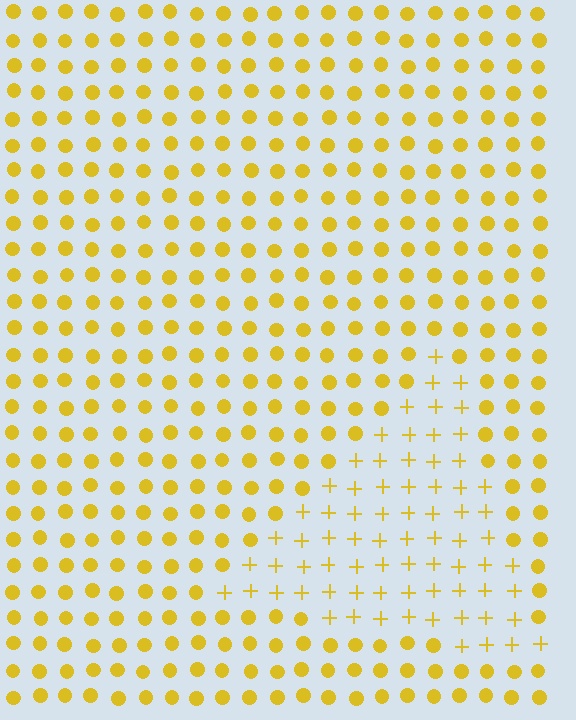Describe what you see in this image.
The image is filled with small yellow elements arranged in a uniform grid. A triangle-shaped region contains plus signs, while the surrounding area contains circles. The boundary is defined purely by the change in element shape.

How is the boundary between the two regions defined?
The boundary is defined by a change in element shape: plus signs inside vs. circles outside. All elements share the same color and spacing.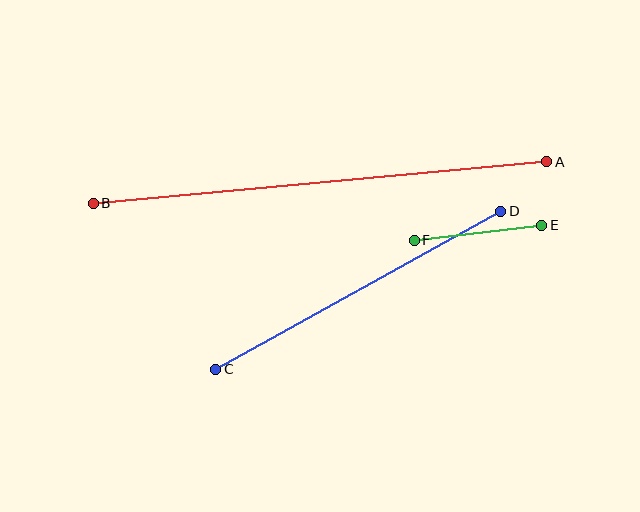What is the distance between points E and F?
The distance is approximately 128 pixels.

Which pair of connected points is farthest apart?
Points A and B are farthest apart.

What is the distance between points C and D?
The distance is approximately 326 pixels.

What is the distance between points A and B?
The distance is approximately 455 pixels.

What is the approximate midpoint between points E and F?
The midpoint is at approximately (478, 233) pixels.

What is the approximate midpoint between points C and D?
The midpoint is at approximately (358, 290) pixels.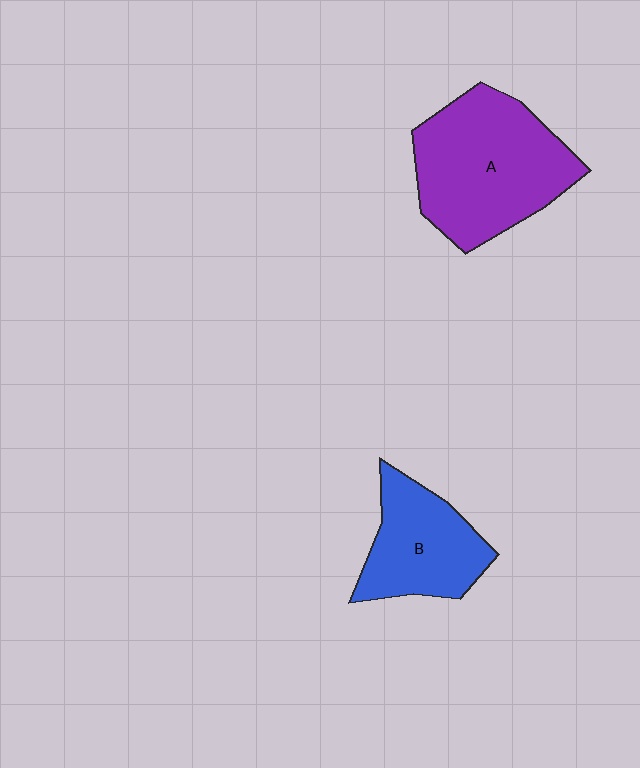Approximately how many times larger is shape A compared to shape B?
Approximately 1.6 times.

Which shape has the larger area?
Shape A (purple).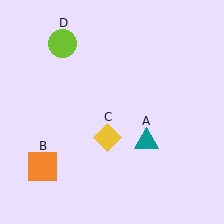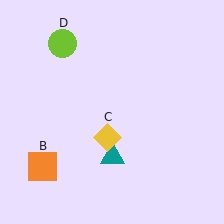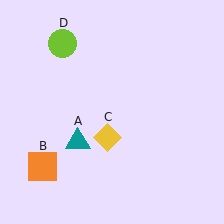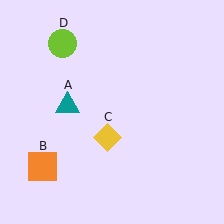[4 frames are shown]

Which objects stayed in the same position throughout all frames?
Orange square (object B) and yellow diamond (object C) and lime circle (object D) remained stationary.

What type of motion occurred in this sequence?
The teal triangle (object A) rotated clockwise around the center of the scene.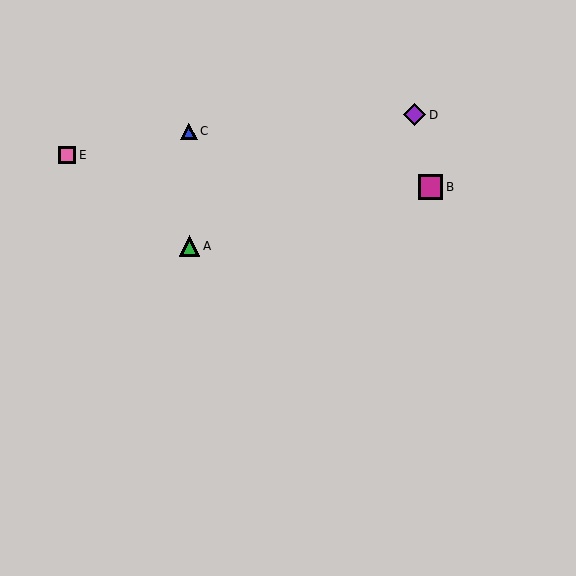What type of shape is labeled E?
Shape E is a pink square.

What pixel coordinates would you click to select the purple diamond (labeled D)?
Click at (415, 115) to select the purple diamond D.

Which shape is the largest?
The magenta square (labeled B) is the largest.